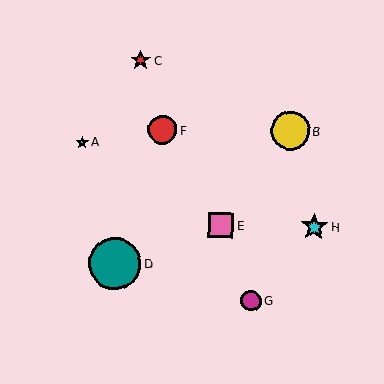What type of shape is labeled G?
Shape G is a magenta circle.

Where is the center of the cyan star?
The center of the cyan star is at (82, 142).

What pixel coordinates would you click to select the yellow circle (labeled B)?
Click at (290, 131) to select the yellow circle B.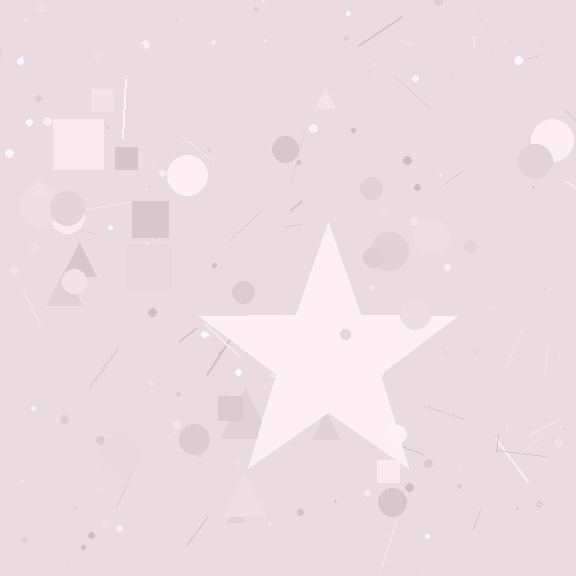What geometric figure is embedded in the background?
A star is embedded in the background.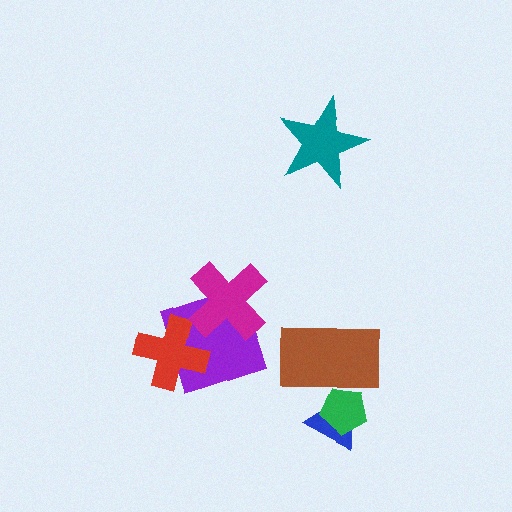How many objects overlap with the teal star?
0 objects overlap with the teal star.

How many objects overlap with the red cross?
1 object overlaps with the red cross.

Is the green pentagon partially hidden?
Yes, it is partially covered by another shape.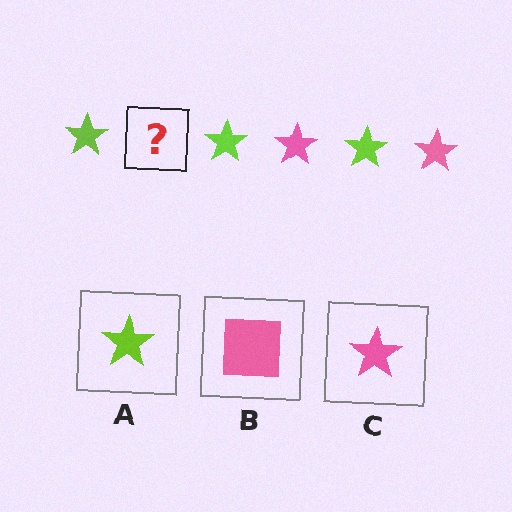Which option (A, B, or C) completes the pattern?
C.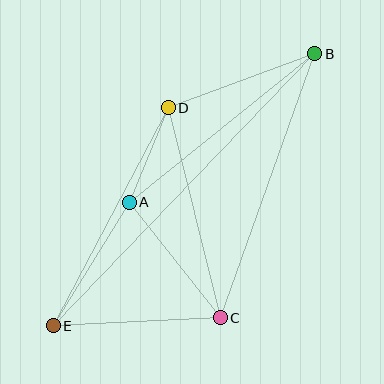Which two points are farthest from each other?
Points B and E are farthest from each other.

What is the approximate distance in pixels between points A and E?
The distance between A and E is approximately 145 pixels.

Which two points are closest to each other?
Points A and D are closest to each other.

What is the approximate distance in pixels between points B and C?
The distance between B and C is approximately 280 pixels.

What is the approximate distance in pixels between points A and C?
The distance between A and C is approximately 147 pixels.